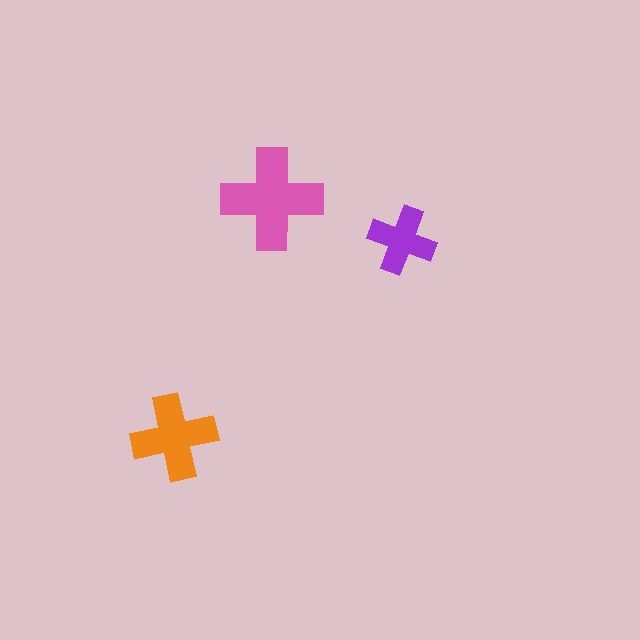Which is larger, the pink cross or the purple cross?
The pink one.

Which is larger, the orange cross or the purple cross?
The orange one.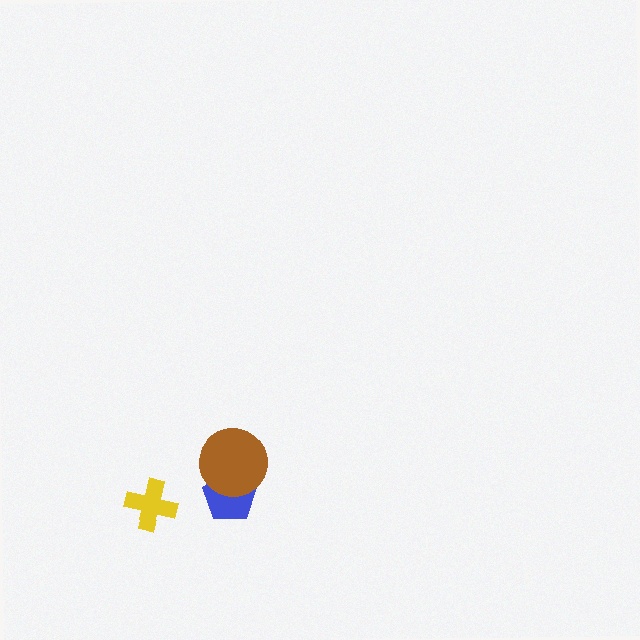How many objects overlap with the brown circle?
1 object overlaps with the brown circle.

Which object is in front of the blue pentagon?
The brown circle is in front of the blue pentagon.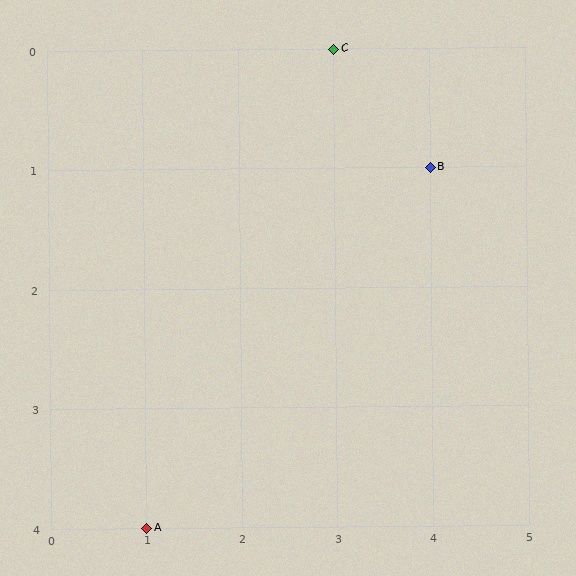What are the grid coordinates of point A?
Point A is at grid coordinates (1, 4).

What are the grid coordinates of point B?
Point B is at grid coordinates (4, 1).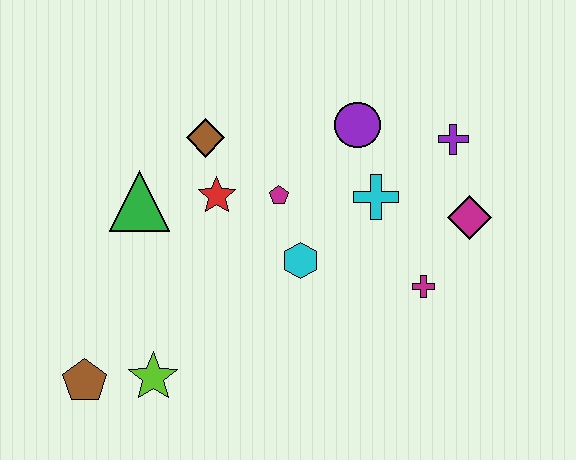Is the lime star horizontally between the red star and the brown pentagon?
Yes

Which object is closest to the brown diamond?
The red star is closest to the brown diamond.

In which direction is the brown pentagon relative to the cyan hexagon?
The brown pentagon is to the left of the cyan hexagon.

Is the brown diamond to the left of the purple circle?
Yes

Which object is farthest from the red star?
The magenta diamond is farthest from the red star.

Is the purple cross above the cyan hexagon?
Yes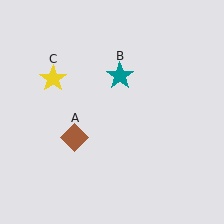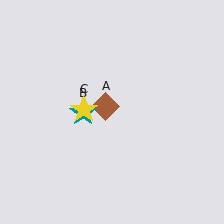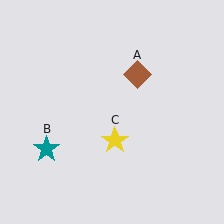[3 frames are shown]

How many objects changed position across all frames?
3 objects changed position: brown diamond (object A), teal star (object B), yellow star (object C).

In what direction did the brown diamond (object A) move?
The brown diamond (object A) moved up and to the right.